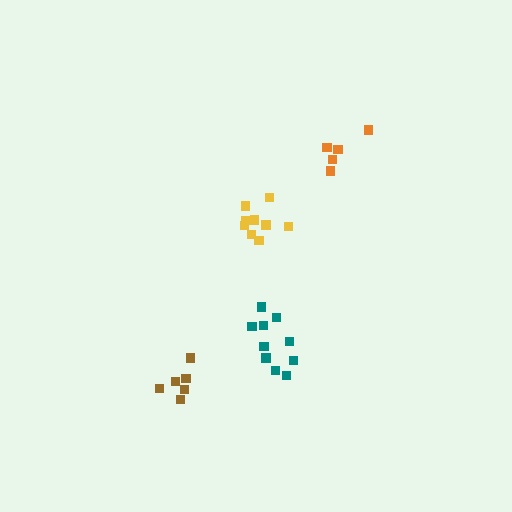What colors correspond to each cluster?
The clusters are colored: teal, brown, yellow, orange.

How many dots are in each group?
Group 1: 10 dots, Group 2: 6 dots, Group 3: 9 dots, Group 4: 5 dots (30 total).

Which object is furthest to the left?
The brown cluster is leftmost.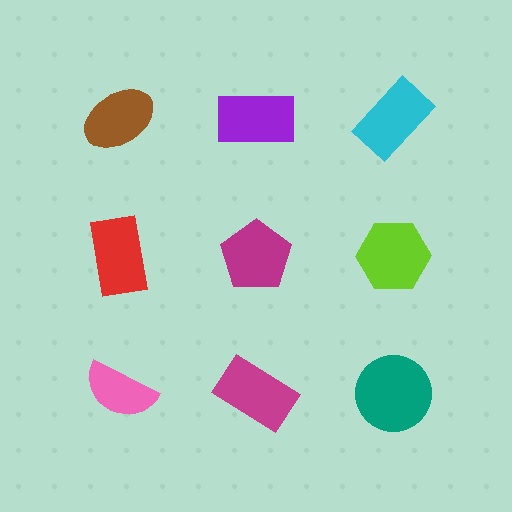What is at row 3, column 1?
A pink semicircle.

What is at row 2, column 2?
A magenta pentagon.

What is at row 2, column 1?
A red rectangle.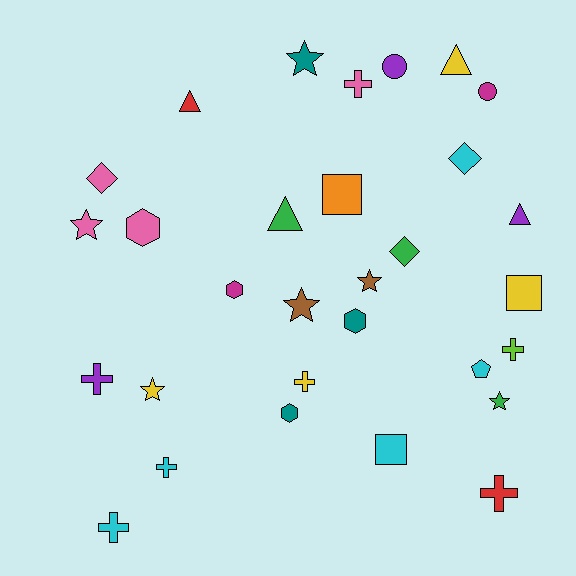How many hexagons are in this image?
There are 4 hexagons.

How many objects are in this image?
There are 30 objects.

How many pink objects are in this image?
There are 4 pink objects.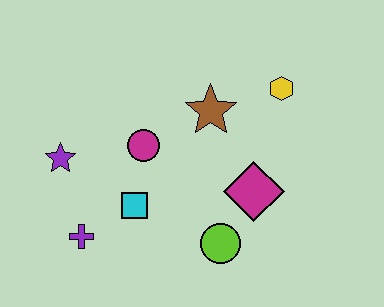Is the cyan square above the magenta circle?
No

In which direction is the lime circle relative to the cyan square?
The lime circle is to the right of the cyan square.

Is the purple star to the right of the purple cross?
No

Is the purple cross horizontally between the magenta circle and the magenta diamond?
No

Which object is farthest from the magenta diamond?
The purple star is farthest from the magenta diamond.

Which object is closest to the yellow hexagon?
The brown star is closest to the yellow hexagon.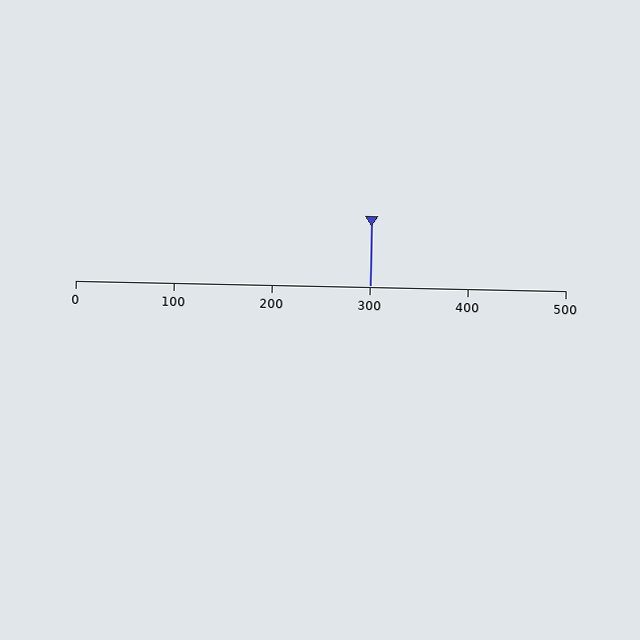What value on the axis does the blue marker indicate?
The marker indicates approximately 300.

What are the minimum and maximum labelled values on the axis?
The axis runs from 0 to 500.